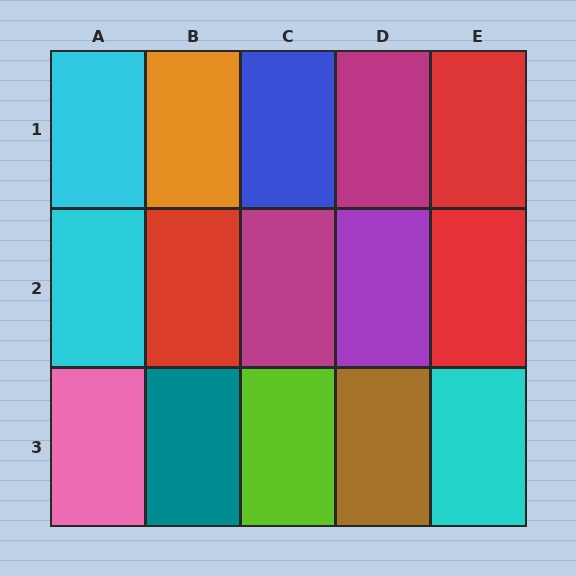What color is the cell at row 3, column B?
Teal.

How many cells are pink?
1 cell is pink.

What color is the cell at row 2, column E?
Red.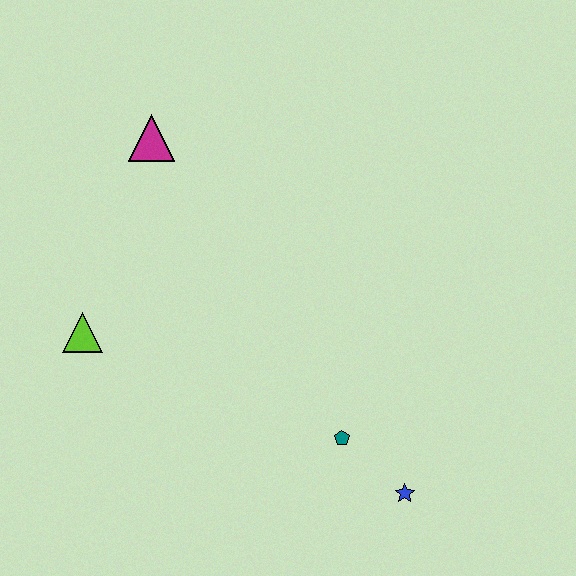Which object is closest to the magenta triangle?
The lime triangle is closest to the magenta triangle.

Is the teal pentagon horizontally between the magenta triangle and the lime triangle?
No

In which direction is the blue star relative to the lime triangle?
The blue star is to the right of the lime triangle.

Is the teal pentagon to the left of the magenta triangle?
No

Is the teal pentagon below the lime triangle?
Yes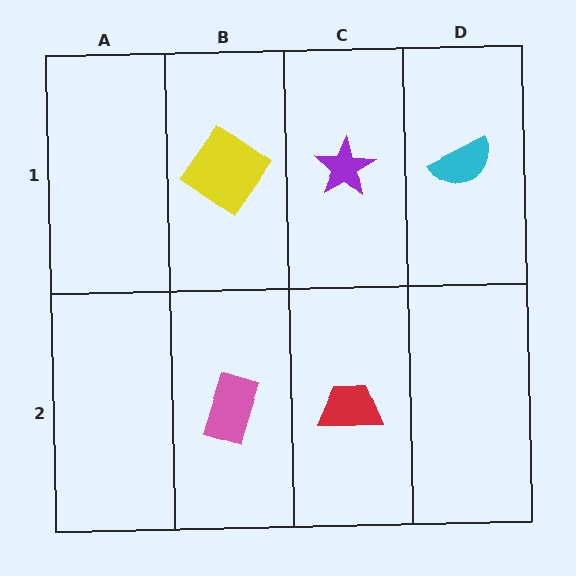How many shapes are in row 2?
2 shapes.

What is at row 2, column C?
A red trapezoid.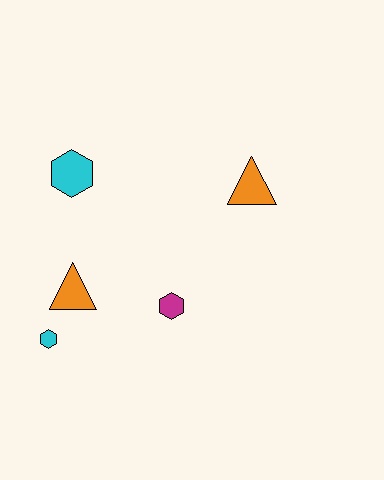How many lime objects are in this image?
There are no lime objects.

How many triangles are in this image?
There are 2 triangles.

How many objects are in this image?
There are 5 objects.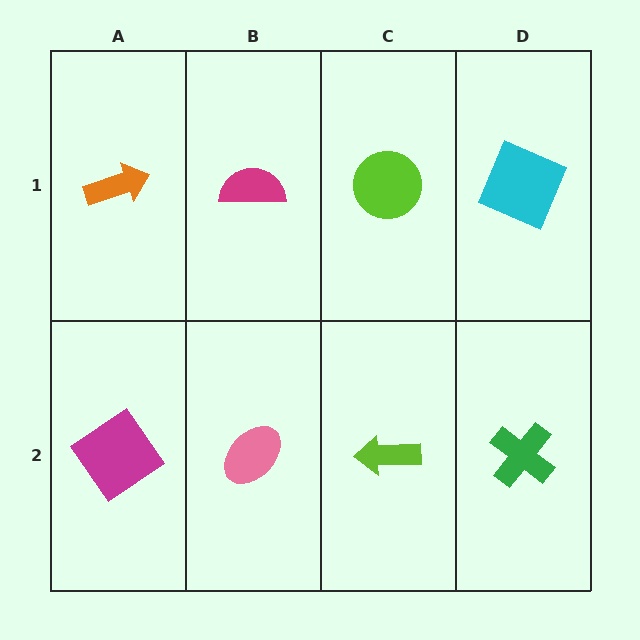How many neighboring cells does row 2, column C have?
3.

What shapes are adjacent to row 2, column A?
An orange arrow (row 1, column A), a pink ellipse (row 2, column B).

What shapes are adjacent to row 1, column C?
A lime arrow (row 2, column C), a magenta semicircle (row 1, column B), a cyan square (row 1, column D).